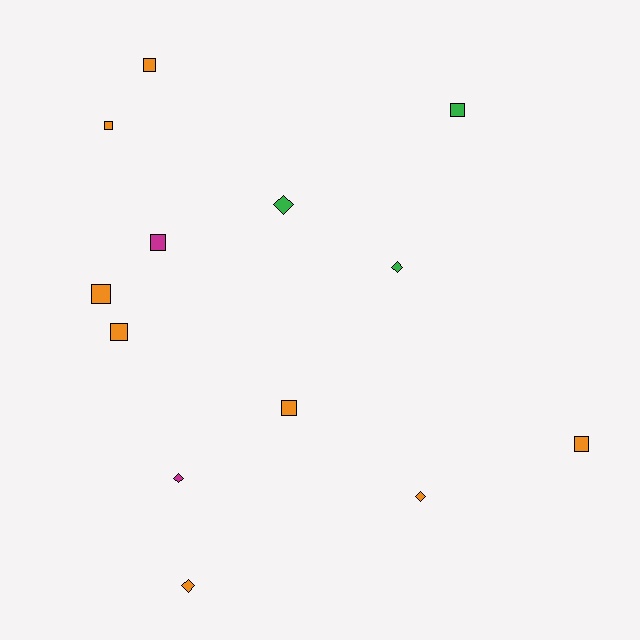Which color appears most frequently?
Orange, with 8 objects.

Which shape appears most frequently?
Square, with 8 objects.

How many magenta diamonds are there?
There is 1 magenta diamond.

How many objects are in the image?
There are 13 objects.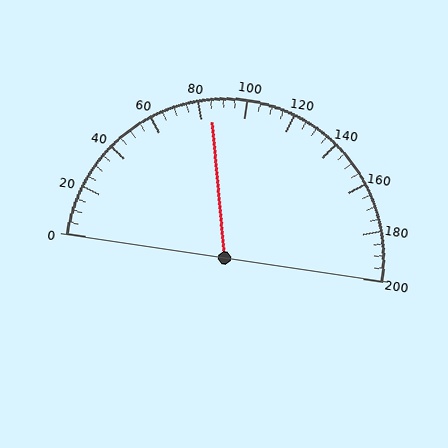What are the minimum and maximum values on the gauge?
The gauge ranges from 0 to 200.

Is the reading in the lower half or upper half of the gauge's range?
The reading is in the lower half of the range (0 to 200).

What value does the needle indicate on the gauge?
The needle indicates approximately 85.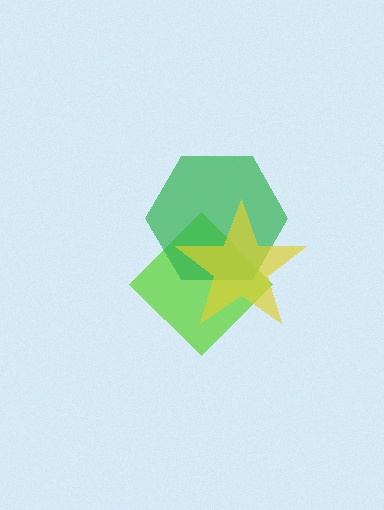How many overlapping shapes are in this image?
There are 3 overlapping shapes in the image.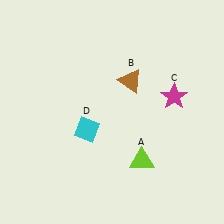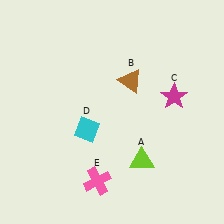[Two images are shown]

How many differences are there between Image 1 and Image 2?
There is 1 difference between the two images.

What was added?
A pink cross (E) was added in Image 2.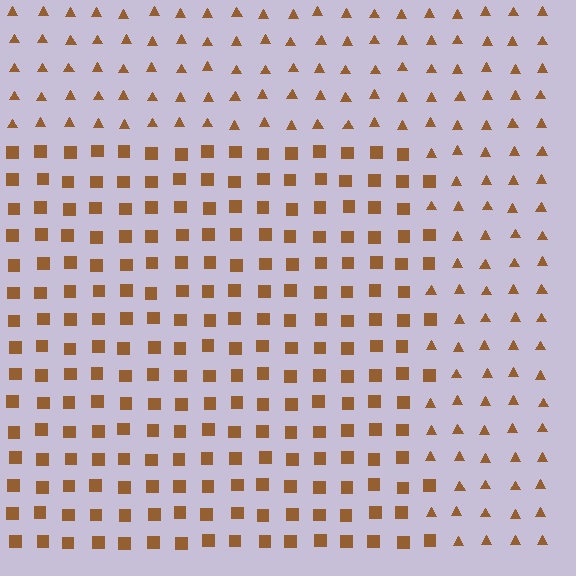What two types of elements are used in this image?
The image uses squares inside the rectangle region and triangles outside it.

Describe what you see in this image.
The image is filled with small brown elements arranged in a uniform grid. A rectangle-shaped region contains squares, while the surrounding area contains triangles. The boundary is defined purely by the change in element shape.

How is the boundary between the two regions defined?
The boundary is defined by a change in element shape: squares inside vs. triangles outside. All elements share the same color and spacing.